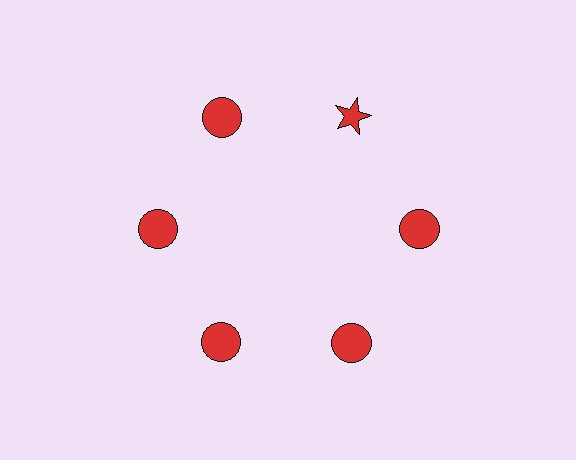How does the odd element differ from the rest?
It has a different shape: star instead of circle.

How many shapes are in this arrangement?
There are 6 shapes arranged in a ring pattern.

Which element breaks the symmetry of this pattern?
The red star at roughly the 1 o'clock position breaks the symmetry. All other shapes are red circles.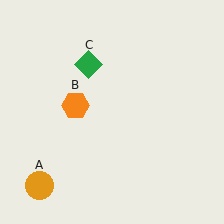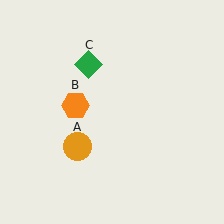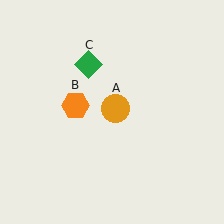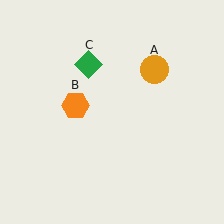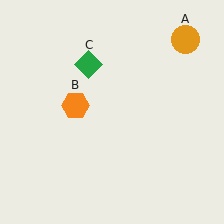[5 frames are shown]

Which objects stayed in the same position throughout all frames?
Orange hexagon (object B) and green diamond (object C) remained stationary.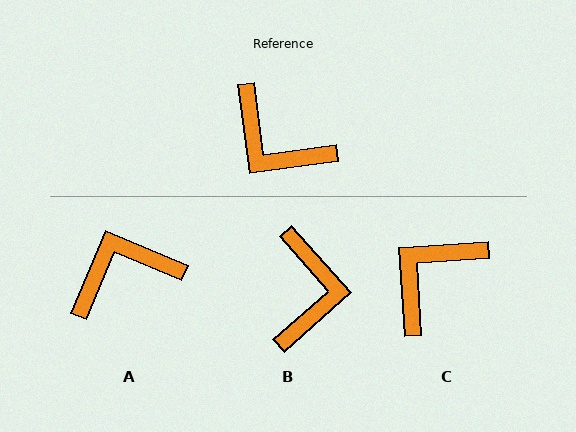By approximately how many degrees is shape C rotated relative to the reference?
Approximately 94 degrees clockwise.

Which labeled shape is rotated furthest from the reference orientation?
B, about 124 degrees away.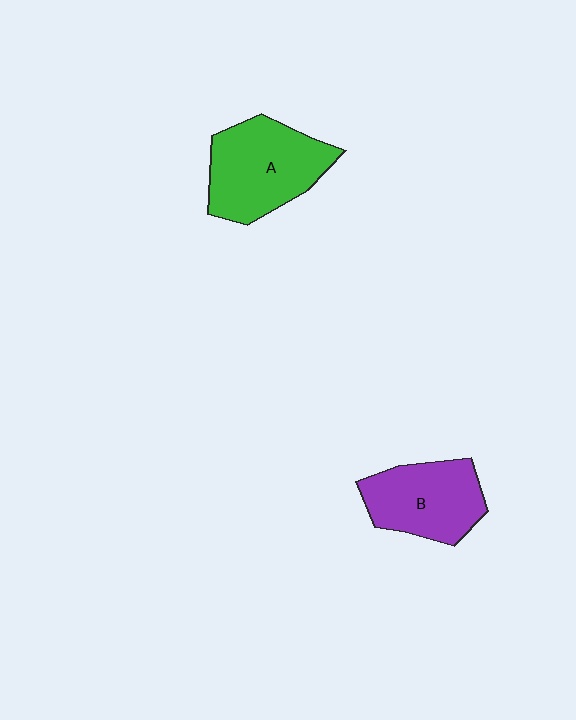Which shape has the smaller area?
Shape B (purple).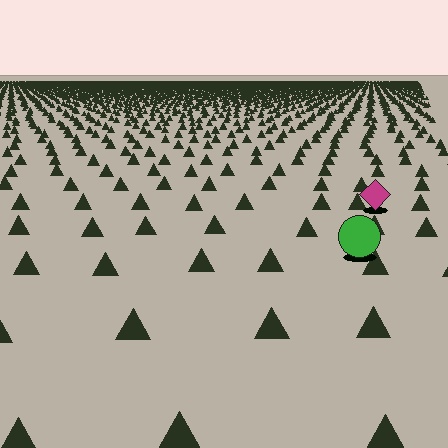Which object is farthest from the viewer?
The magenta diamond is farthest from the viewer. It appears smaller and the ground texture around it is denser.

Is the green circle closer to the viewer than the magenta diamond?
Yes. The green circle is closer — you can tell from the texture gradient: the ground texture is coarser near it.